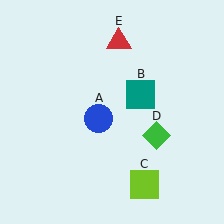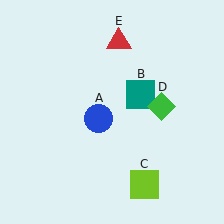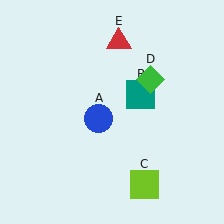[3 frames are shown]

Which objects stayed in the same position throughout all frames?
Blue circle (object A) and teal square (object B) and lime square (object C) and red triangle (object E) remained stationary.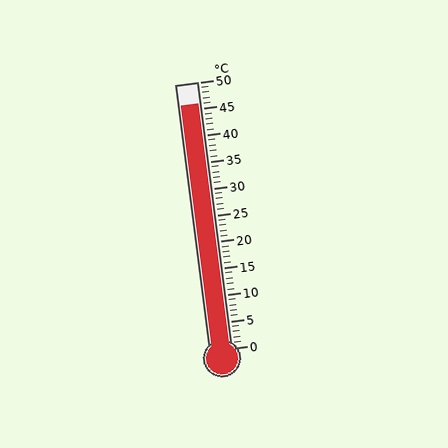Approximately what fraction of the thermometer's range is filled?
The thermometer is filled to approximately 90% of its range.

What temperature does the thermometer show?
The thermometer shows approximately 46°C.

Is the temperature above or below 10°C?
The temperature is above 10°C.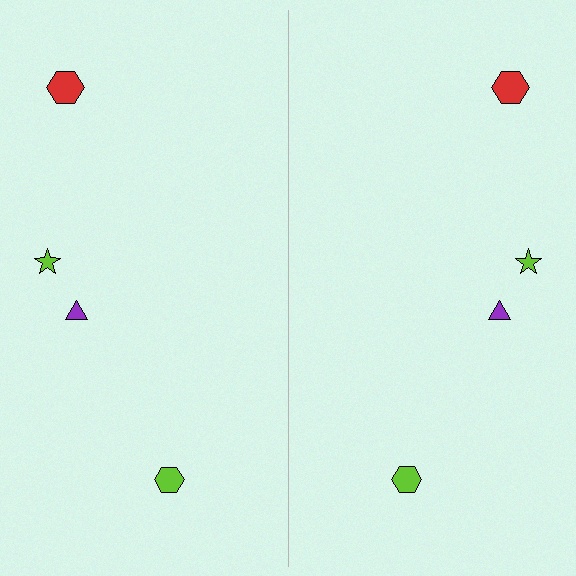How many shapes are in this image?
There are 8 shapes in this image.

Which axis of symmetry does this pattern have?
The pattern has a vertical axis of symmetry running through the center of the image.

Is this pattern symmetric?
Yes, this pattern has bilateral (reflection) symmetry.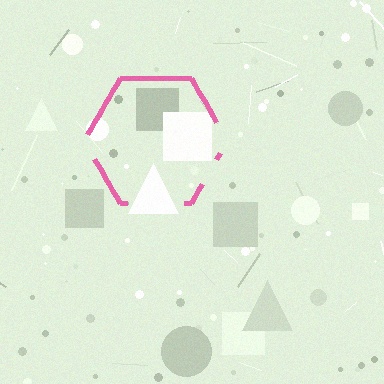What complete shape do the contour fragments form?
The contour fragments form a hexagon.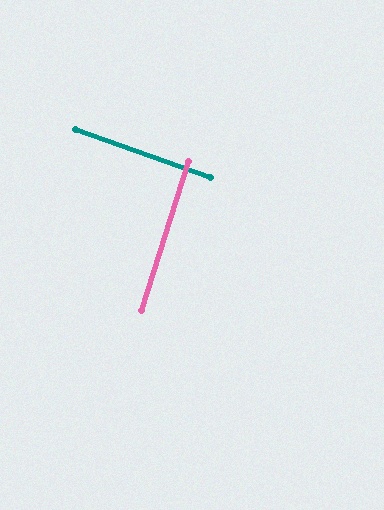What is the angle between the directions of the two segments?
Approximately 88 degrees.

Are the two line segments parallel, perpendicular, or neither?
Perpendicular — they meet at approximately 88°.